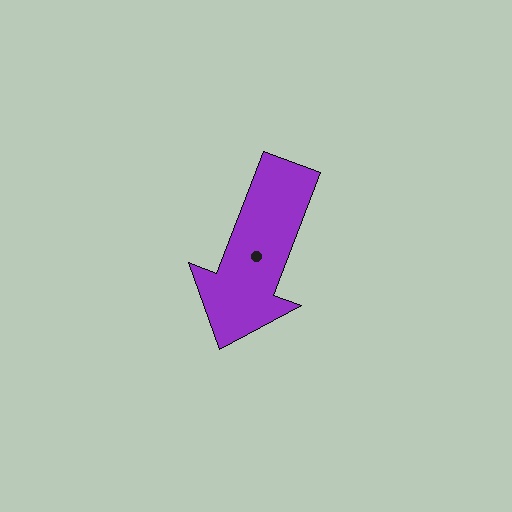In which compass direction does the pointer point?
South.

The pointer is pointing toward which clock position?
Roughly 7 o'clock.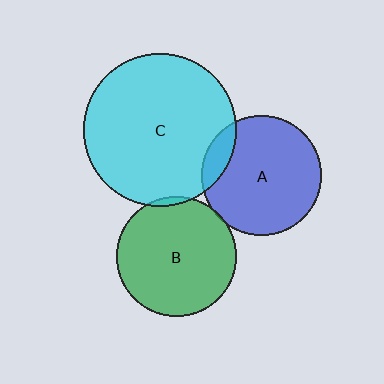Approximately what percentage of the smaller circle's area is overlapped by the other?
Approximately 5%.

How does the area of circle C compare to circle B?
Approximately 1.6 times.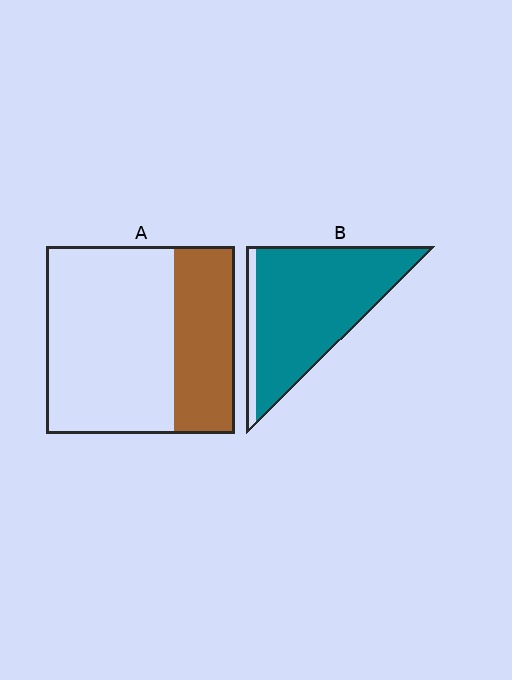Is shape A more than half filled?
No.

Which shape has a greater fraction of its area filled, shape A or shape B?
Shape B.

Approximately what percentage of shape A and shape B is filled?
A is approximately 30% and B is approximately 90%.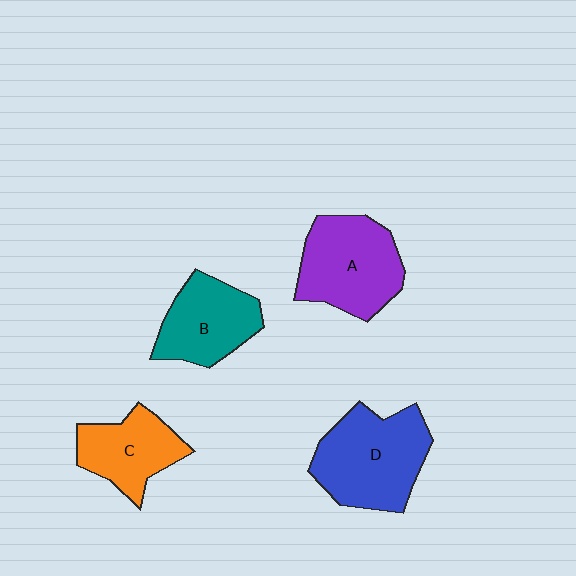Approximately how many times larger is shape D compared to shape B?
Approximately 1.4 times.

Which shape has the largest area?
Shape D (blue).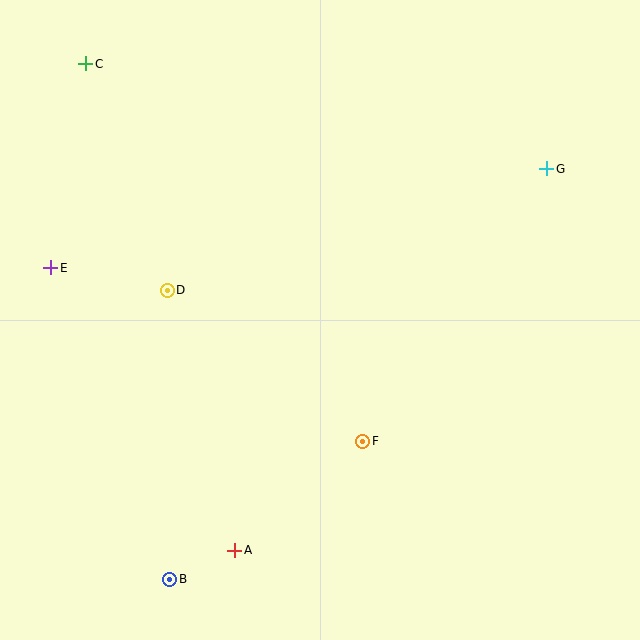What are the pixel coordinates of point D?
Point D is at (167, 290).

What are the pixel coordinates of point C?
Point C is at (86, 64).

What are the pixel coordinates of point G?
Point G is at (547, 169).